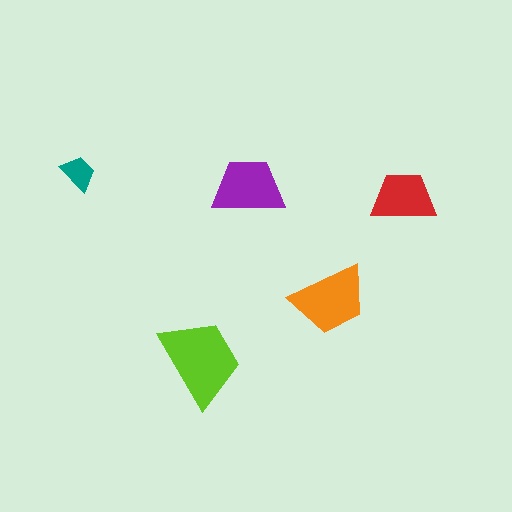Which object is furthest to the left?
The teal trapezoid is leftmost.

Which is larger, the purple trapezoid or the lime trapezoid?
The lime one.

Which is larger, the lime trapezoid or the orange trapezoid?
The lime one.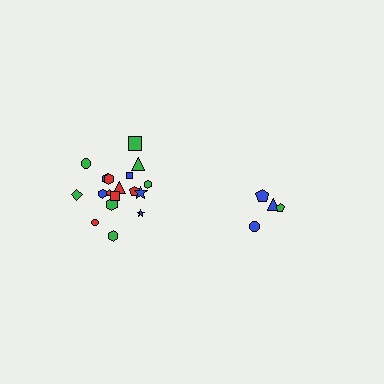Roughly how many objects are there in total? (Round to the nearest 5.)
Roughly 20 objects in total.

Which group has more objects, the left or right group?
The left group.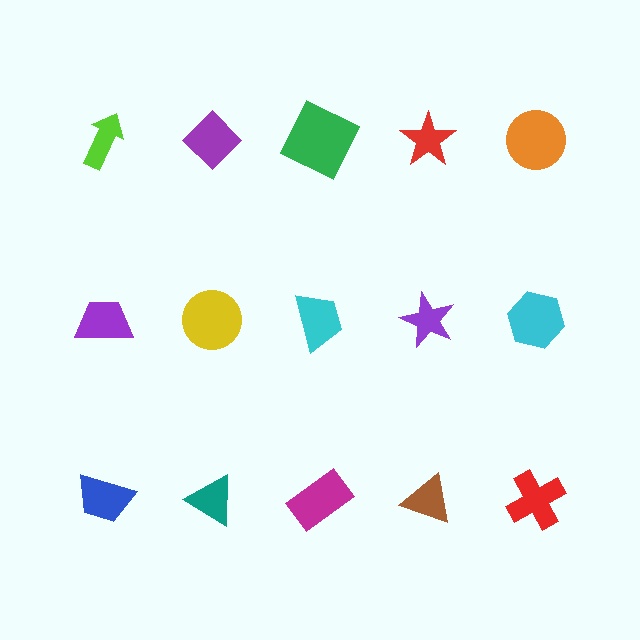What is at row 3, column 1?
A blue trapezoid.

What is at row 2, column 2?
A yellow circle.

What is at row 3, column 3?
A magenta rectangle.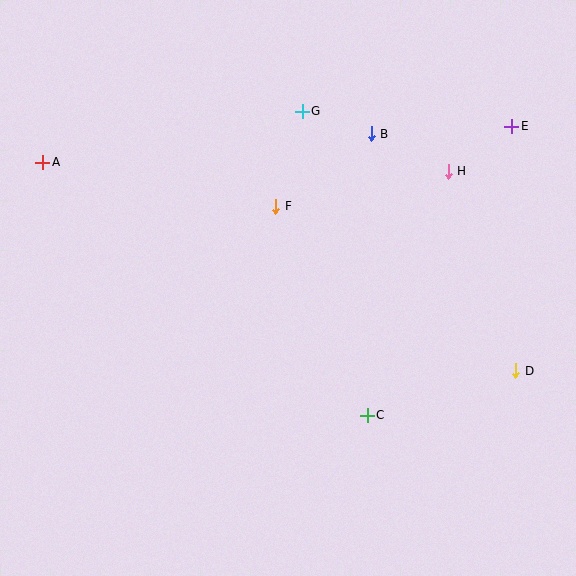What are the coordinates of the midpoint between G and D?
The midpoint between G and D is at (409, 241).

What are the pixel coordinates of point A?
Point A is at (43, 162).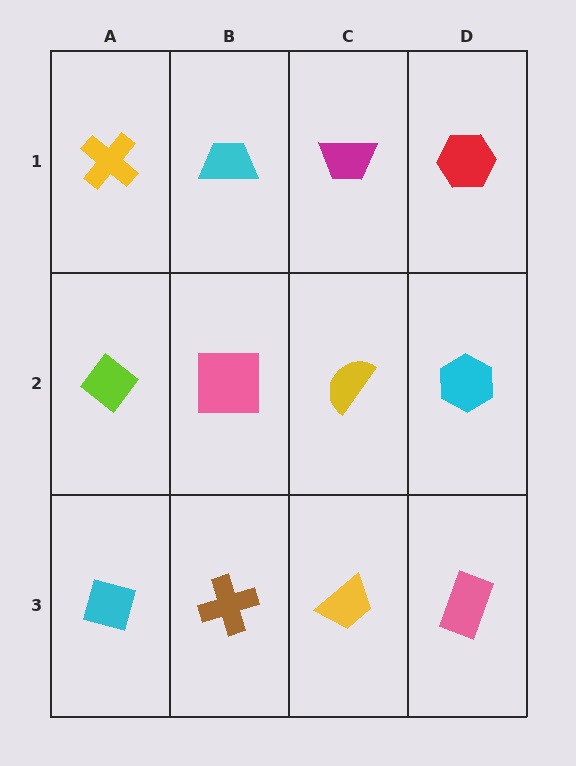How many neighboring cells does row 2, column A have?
3.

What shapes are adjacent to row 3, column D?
A cyan hexagon (row 2, column D), a yellow trapezoid (row 3, column C).